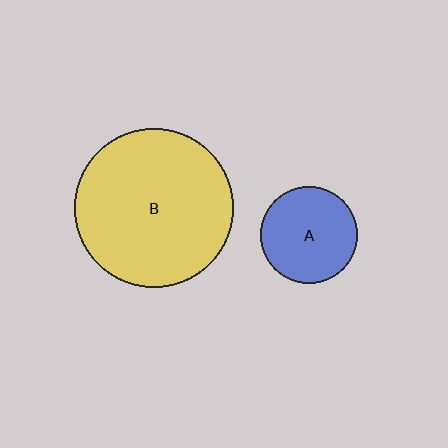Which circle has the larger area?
Circle B (yellow).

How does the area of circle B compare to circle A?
Approximately 2.7 times.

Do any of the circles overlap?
No, none of the circles overlap.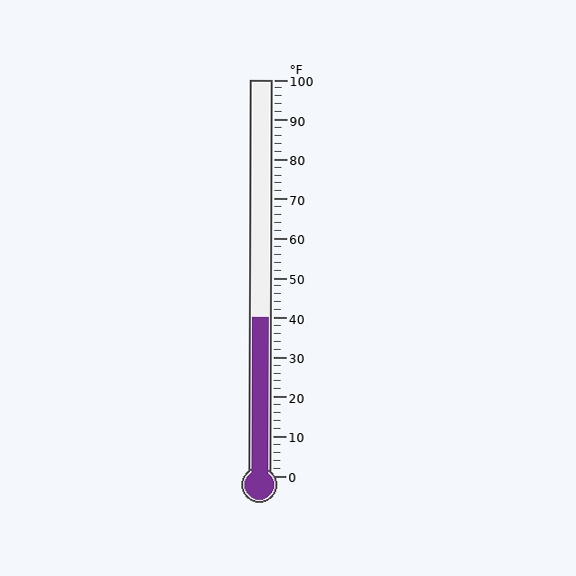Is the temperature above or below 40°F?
The temperature is at 40°F.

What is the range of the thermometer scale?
The thermometer scale ranges from 0°F to 100°F.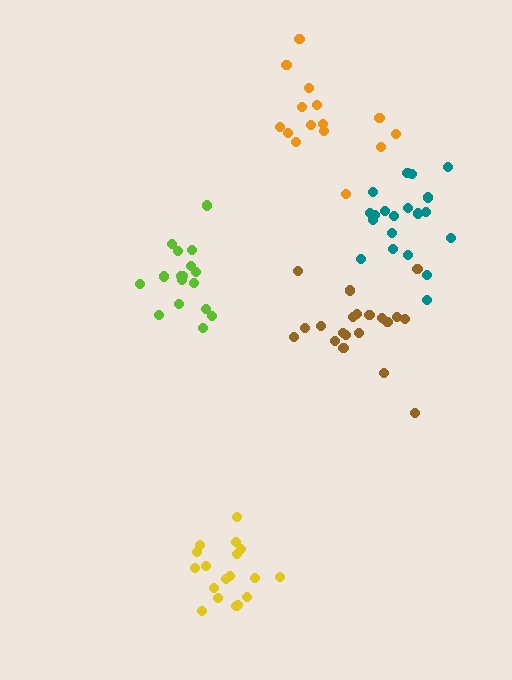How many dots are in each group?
Group 1: 20 dots, Group 2: 17 dots, Group 3: 15 dots, Group 4: 18 dots, Group 5: 20 dots (90 total).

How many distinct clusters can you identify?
There are 5 distinct clusters.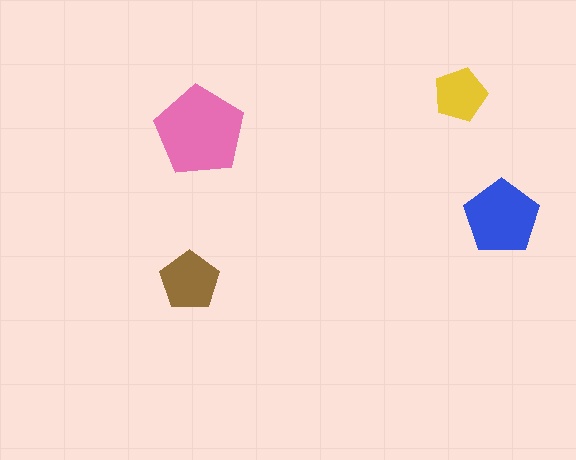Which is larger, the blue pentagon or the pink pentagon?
The pink one.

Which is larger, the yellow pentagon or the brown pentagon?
The brown one.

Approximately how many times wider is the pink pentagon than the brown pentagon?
About 1.5 times wider.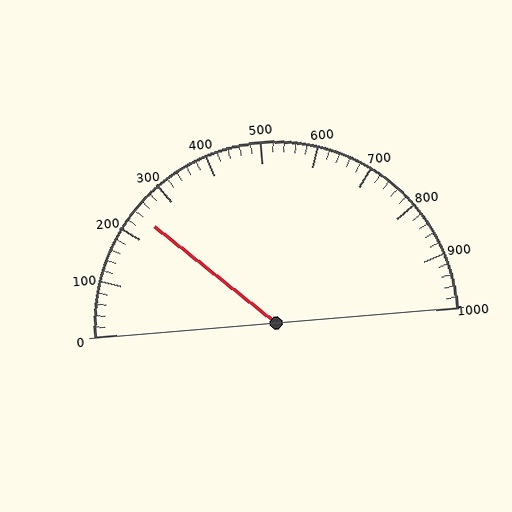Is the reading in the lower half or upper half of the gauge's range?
The reading is in the lower half of the range (0 to 1000).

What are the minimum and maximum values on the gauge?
The gauge ranges from 0 to 1000.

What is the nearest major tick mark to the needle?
The nearest major tick mark is 200.